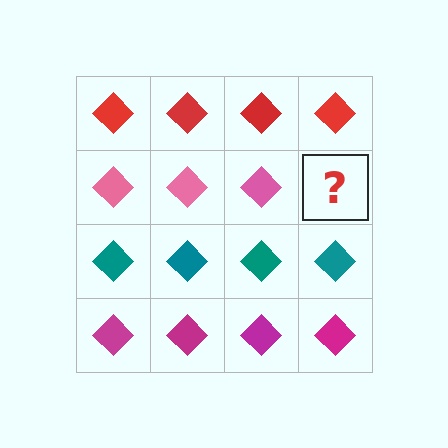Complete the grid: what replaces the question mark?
The question mark should be replaced with a pink diamond.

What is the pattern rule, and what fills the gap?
The rule is that each row has a consistent color. The gap should be filled with a pink diamond.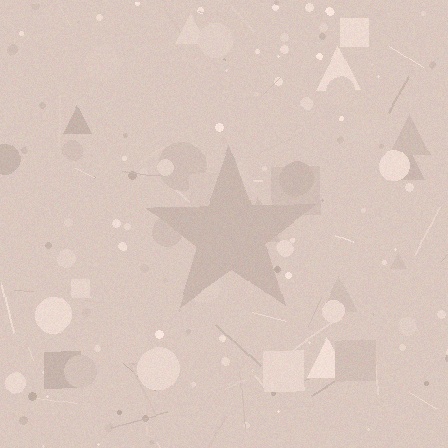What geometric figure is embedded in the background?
A star is embedded in the background.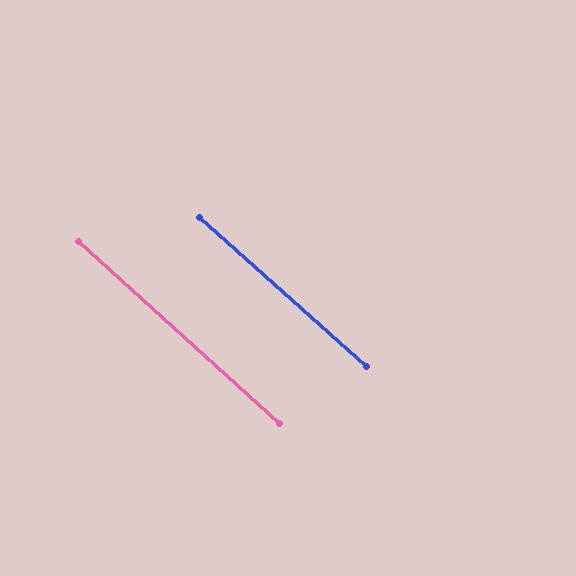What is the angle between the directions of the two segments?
Approximately 0 degrees.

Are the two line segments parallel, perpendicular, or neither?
Parallel — their directions differ by only 0.4°.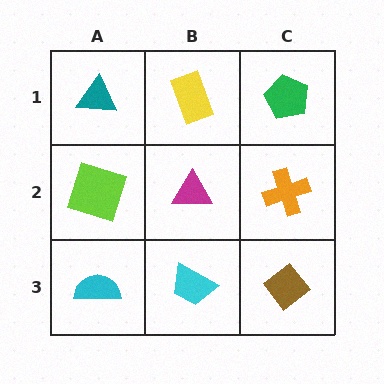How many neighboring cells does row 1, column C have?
2.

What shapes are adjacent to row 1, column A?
A lime square (row 2, column A), a yellow rectangle (row 1, column B).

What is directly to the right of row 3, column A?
A cyan trapezoid.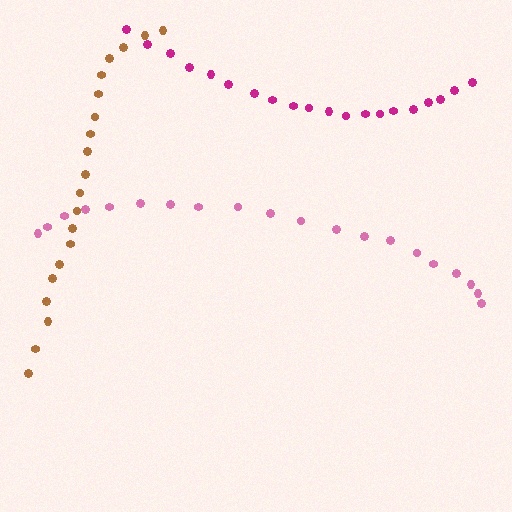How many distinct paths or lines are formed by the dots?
There are 3 distinct paths.